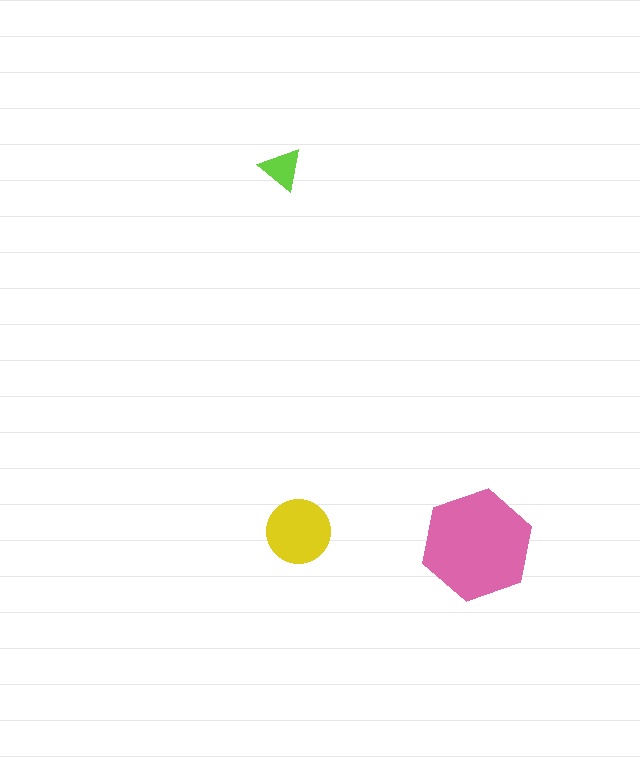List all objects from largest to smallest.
The pink hexagon, the yellow circle, the lime triangle.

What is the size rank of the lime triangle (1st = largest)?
3rd.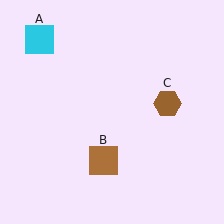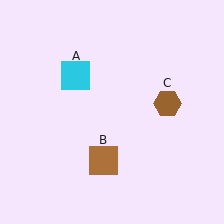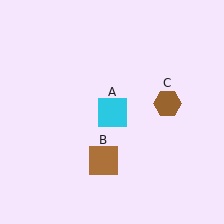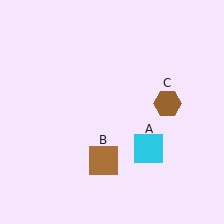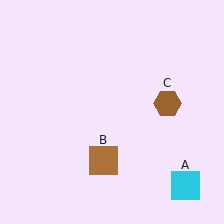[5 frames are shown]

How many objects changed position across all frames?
1 object changed position: cyan square (object A).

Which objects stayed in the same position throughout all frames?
Brown square (object B) and brown hexagon (object C) remained stationary.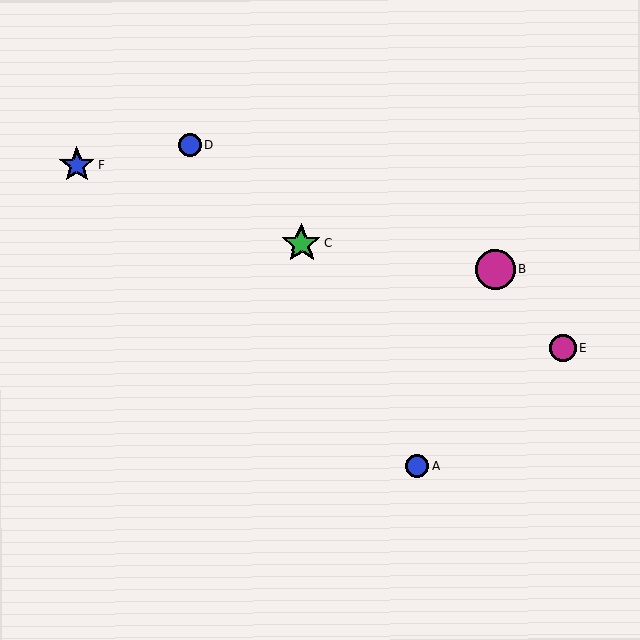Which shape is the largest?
The green star (labeled C) is the largest.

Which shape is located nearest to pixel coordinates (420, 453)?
The blue circle (labeled A) at (417, 466) is nearest to that location.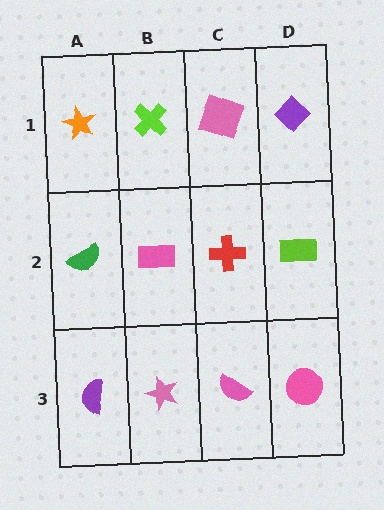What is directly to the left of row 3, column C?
A pink star.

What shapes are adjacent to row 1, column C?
A red cross (row 2, column C), a lime cross (row 1, column B), a purple diamond (row 1, column D).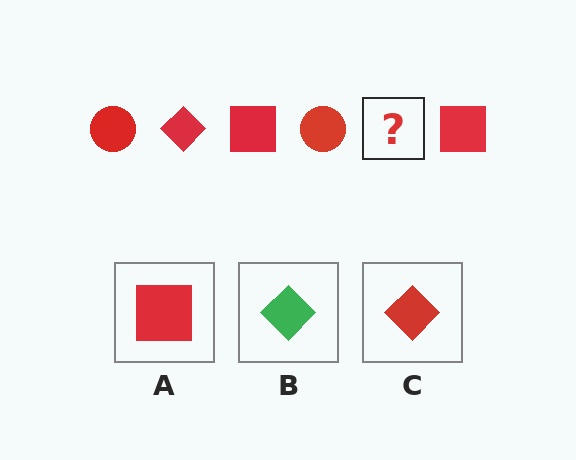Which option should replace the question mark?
Option C.